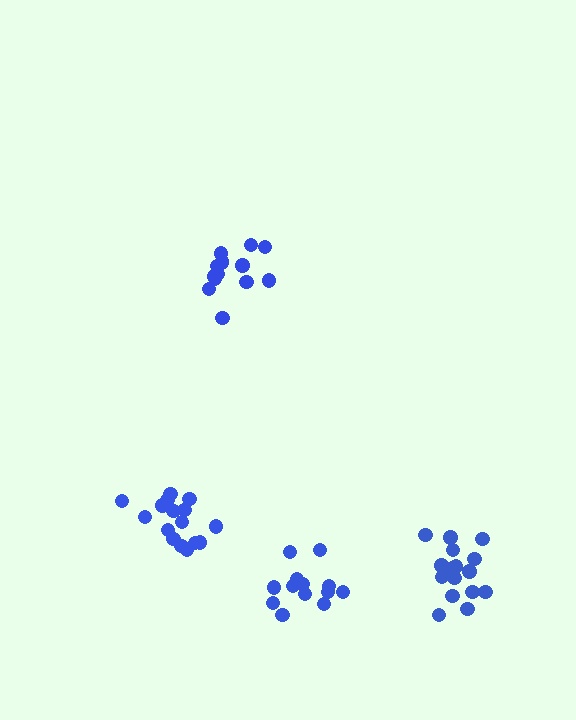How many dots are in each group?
Group 1: 14 dots, Group 2: 13 dots, Group 3: 16 dots, Group 4: 16 dots (59 total).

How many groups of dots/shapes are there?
There are 4 groups.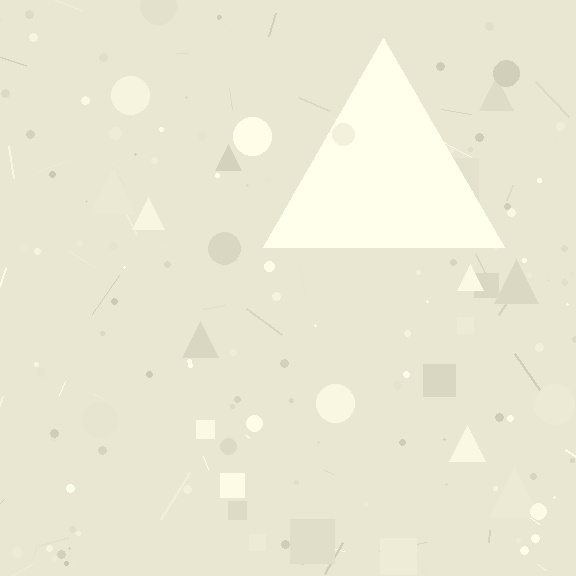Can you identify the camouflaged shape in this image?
The camouflaged shape is a triangle.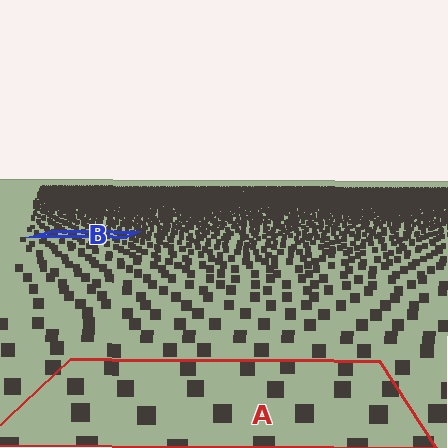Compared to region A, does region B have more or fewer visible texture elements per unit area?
Region B has more texture elements per unit area — they are packed more densely because it is farther away.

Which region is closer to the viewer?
Region A is closer. The texture elements there are larger and more spread out.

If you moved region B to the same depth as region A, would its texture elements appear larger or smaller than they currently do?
They would appear larger. At a closer depth, the same texture elements are projected at a bigger on-screen size.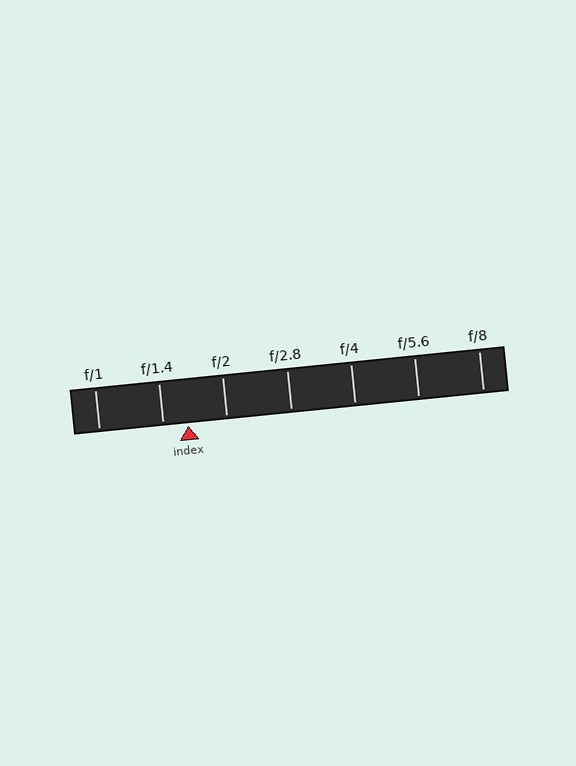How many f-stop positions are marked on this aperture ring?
There are 7 f-stop positions marked.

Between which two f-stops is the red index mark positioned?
The index mark is between f/1.4 and f/2.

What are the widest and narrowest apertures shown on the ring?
The widest aperture shown is f/1 and the narrowest is f/8.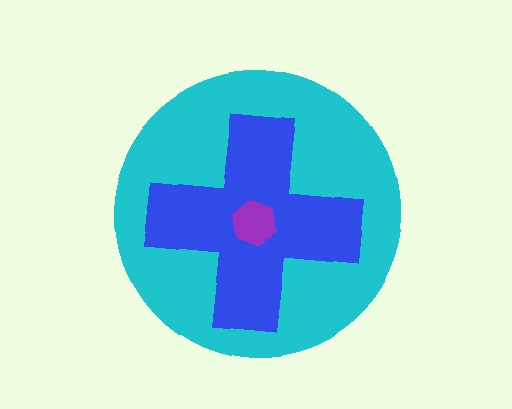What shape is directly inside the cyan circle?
The blue cross.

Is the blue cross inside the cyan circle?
Yes.